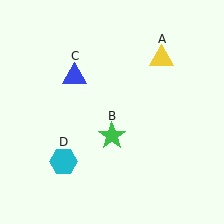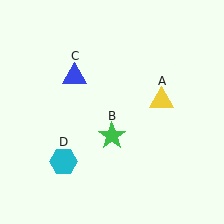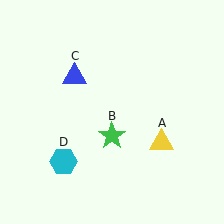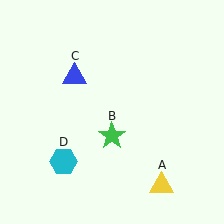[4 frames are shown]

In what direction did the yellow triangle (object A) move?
The yellow triangle (object A) moved down.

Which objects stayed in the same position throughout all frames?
Green star (object B) and blue triangle (object C) and cyan hexagon (object D) remained stationary.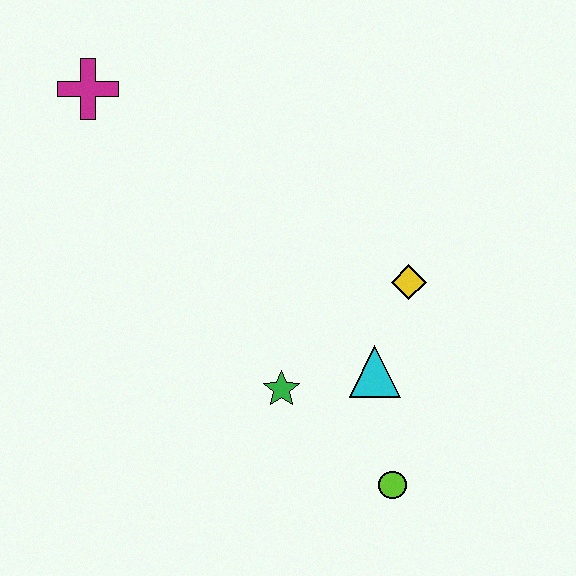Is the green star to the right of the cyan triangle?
No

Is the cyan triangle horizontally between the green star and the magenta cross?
No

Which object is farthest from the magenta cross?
The lime circle is farthest from the magenta cross.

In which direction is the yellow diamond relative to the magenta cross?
The yellow diamond is to the right of the magenta cross.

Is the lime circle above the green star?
No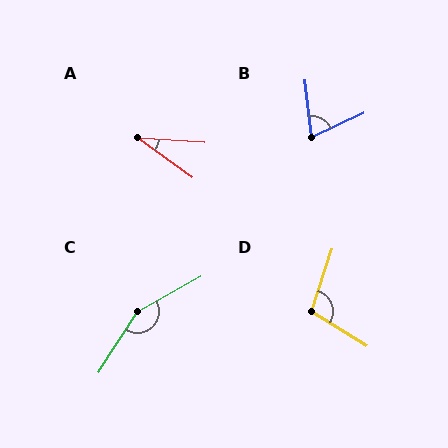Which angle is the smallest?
A, at approximately 33 degrees.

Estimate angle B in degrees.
Approximately 72 degrees.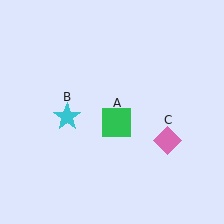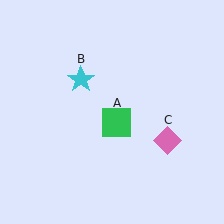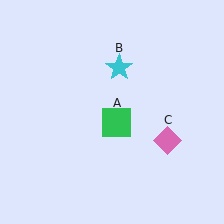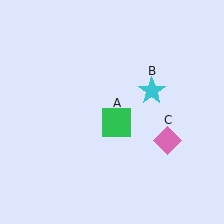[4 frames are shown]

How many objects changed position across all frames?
1 object changed position: cyan star (object B).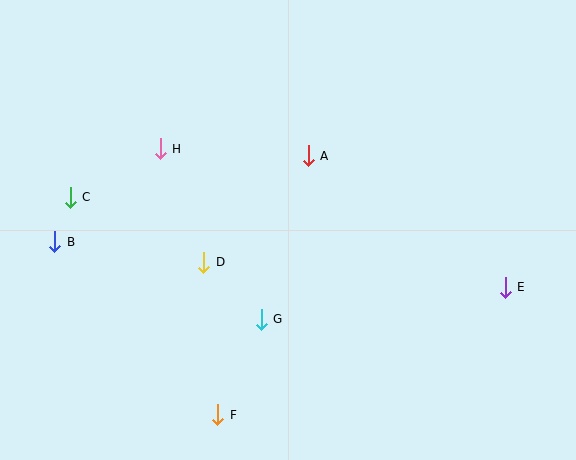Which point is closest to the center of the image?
Point A at (308, 156) is closest to the center.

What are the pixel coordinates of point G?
Point G is at (261, 319).